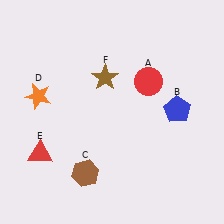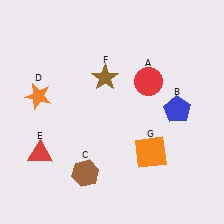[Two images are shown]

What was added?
An orange square (G) was added in Image 2.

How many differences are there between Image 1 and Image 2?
There is 1 difference between the two images.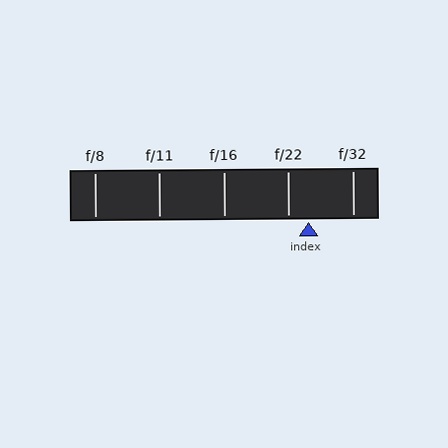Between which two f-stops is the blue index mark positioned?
The index mark is between f/22 and f/32.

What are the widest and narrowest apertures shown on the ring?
The widest aperture shown is f/8 and the narrowest is f/32.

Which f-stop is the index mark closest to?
The index mark is closest to f/22.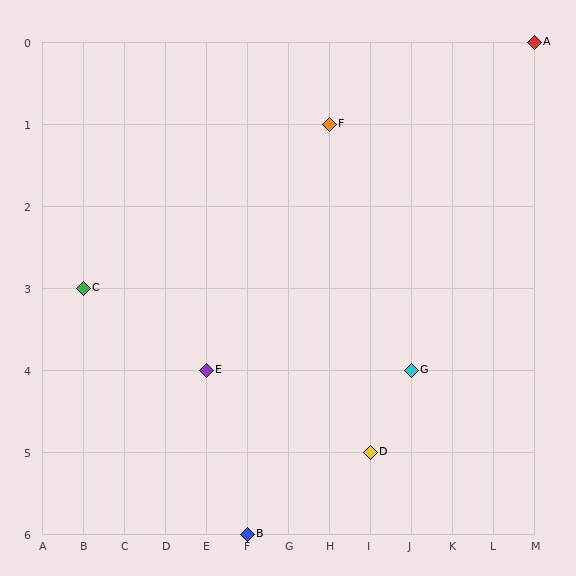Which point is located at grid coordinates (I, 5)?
Point D is at (I, 5).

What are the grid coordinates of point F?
Point F is at grid coordinates (H, 1).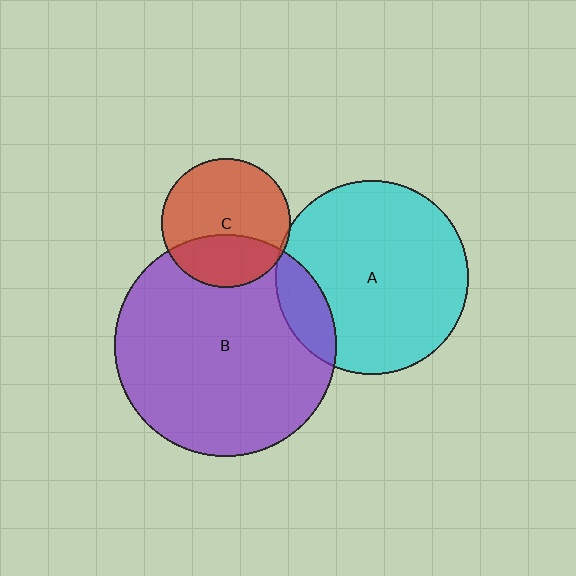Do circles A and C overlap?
Yes.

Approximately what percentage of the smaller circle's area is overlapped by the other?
Approximately 5%.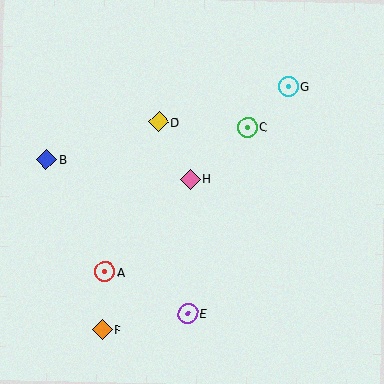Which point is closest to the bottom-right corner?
Point E is closest to the bottom-right corner.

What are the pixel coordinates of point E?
Point E is at (188, 314).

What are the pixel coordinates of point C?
Point C is at (248, 127).